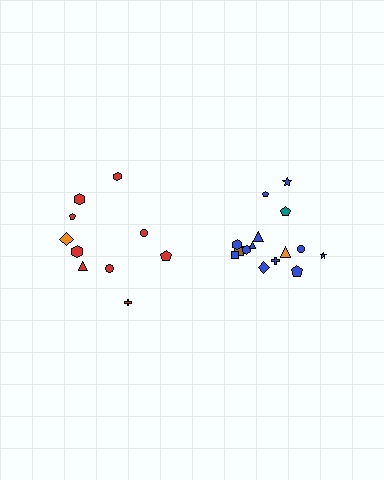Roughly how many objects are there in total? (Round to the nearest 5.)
Roughly 25 objects in total.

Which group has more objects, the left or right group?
The right group.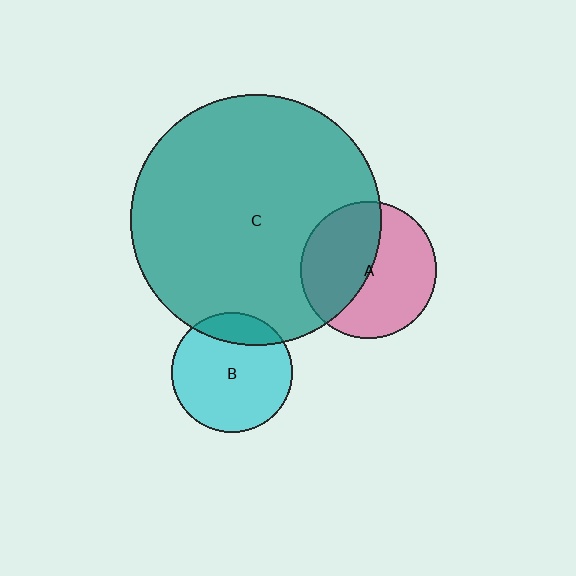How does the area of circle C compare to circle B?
Approximately 4.4 times.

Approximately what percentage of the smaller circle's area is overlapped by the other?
Approximately 20%.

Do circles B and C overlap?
Yes.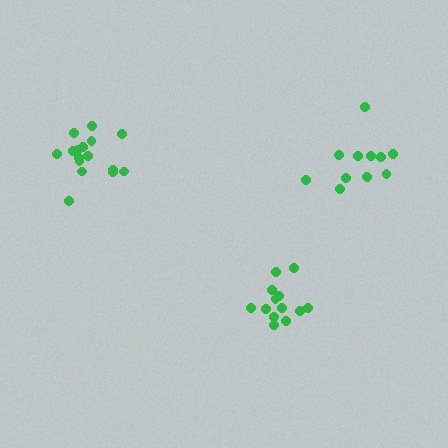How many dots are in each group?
Group 1: 11 dots, Group 2: 13 dots, Group 3: 16 dots (40 total).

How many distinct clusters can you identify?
There are 3 distinct clusters.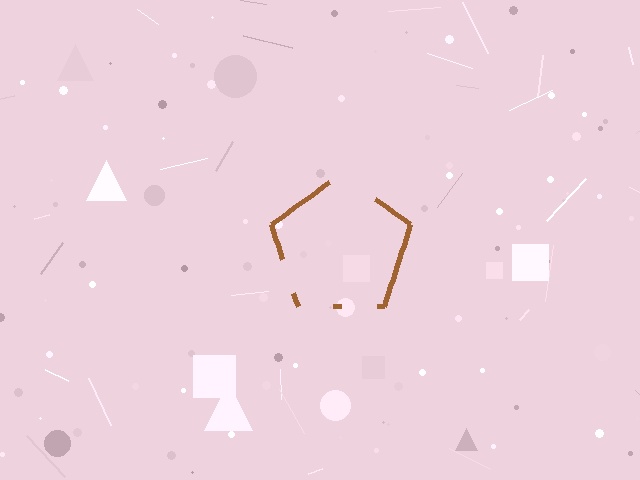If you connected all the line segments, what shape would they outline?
They would outline a pentagon.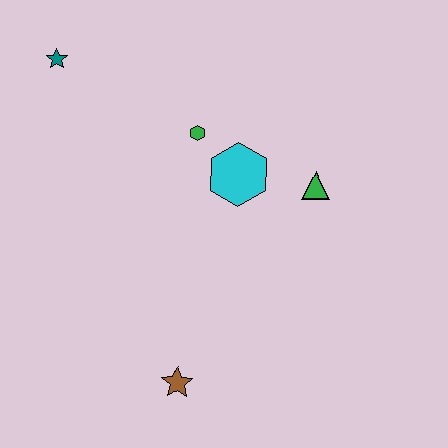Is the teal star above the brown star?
Yes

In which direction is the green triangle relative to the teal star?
The green triangle is to the right of the teal star.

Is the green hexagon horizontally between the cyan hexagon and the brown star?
Yes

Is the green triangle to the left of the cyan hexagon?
No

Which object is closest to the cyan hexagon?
The green hexagon is closest to the cyan hexagon.